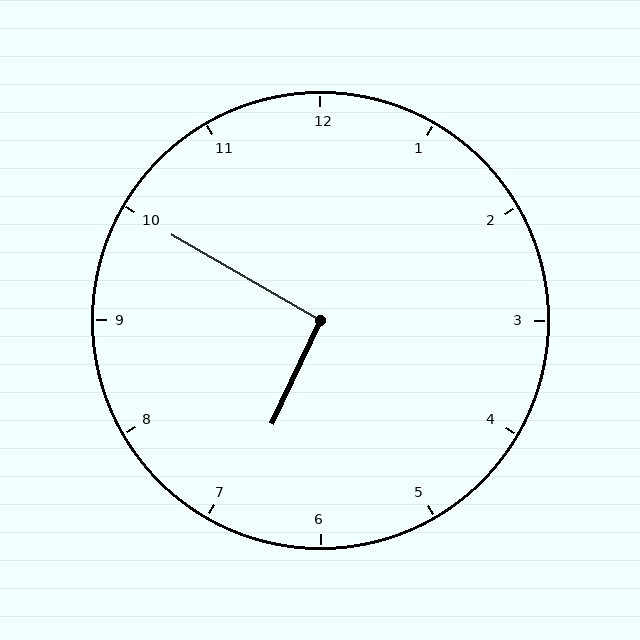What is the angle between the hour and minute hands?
Approximately 95 degrees.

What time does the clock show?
6:50.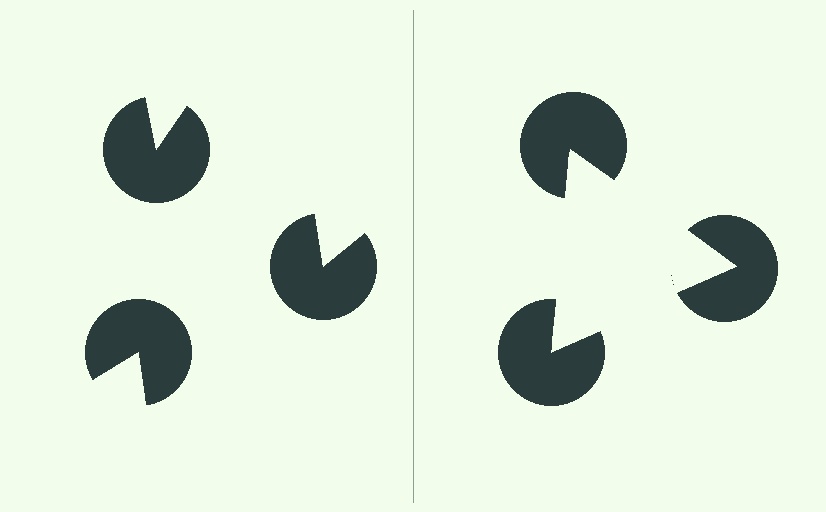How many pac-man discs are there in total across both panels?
6 — 3 on each side.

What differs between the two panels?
The pac-man discs are positioned identically on both sides; only the wedge orientations differ. On the right they align to a triangle; on the left they are misaligned.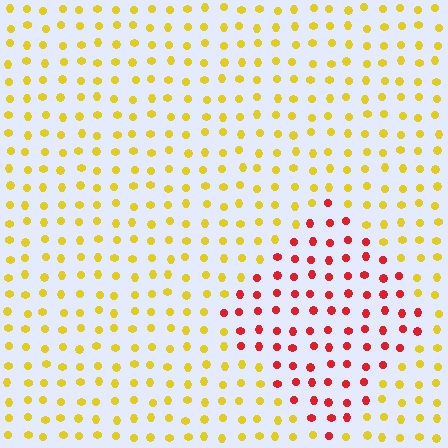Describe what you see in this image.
The image is filled with small yellow elements in a uniform arrangement. A diamond-shaped region is visible where the elements are tinted to a slightly different hue, forming a subtle color boundary.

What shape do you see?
I see a diamond.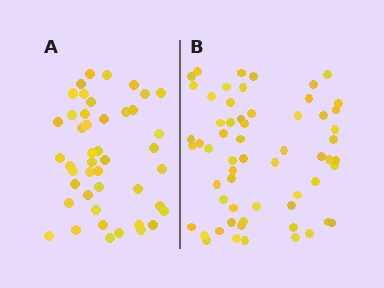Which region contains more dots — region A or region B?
Region B (the right region) has more dots.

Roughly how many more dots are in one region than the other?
Region B has approximately 15 more dots than region A.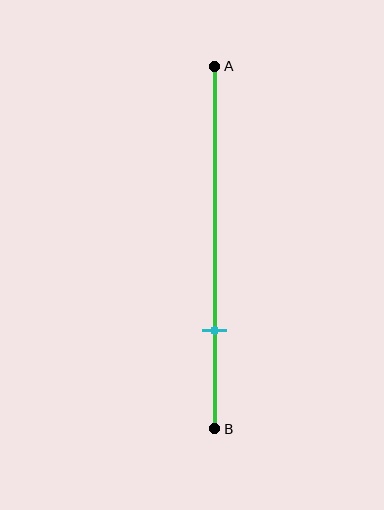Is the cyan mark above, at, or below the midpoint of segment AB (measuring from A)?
The cyan mark is below the midpoint of segment AB.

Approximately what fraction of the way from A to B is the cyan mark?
The cyan mark is approximately 75% of the way from A to B.